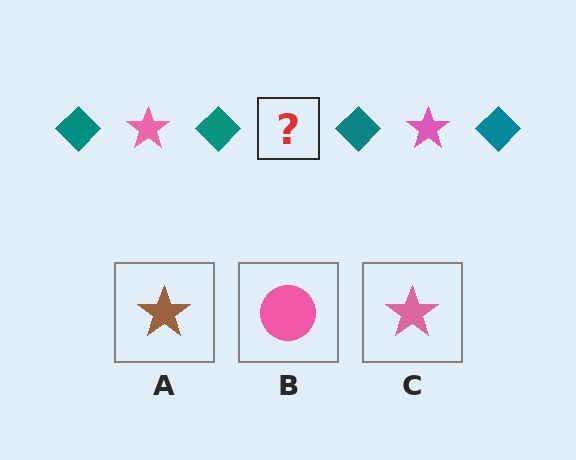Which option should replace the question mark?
Option C.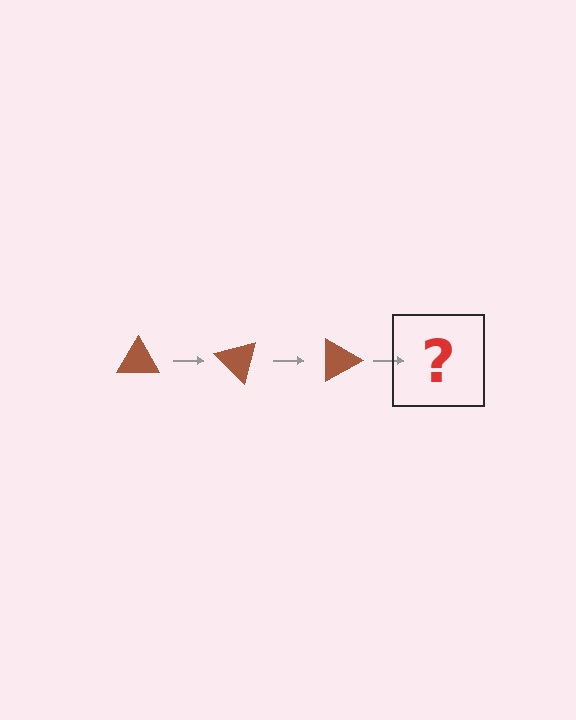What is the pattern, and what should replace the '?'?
The pattern is that the triangle rotates 45 degrees each step. The '?' should be a brown triangle rotated 135 degrees.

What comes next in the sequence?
The next element should be a brown triangle rotated 135 degrees.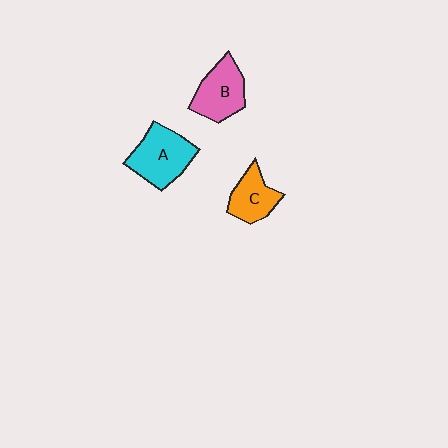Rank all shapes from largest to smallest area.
From largest to smallest: A (cyan), B (pink), C (orange).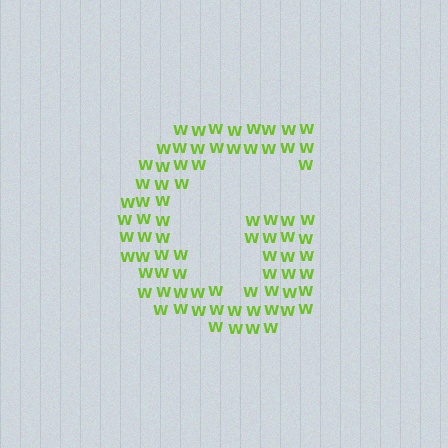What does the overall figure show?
The overall figure shows the letter G.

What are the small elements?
The small elements are letter W's.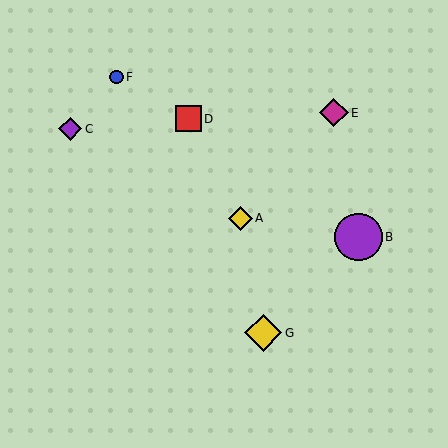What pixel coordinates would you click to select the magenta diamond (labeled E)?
Click at (334, 113) to select the magenta diamond E.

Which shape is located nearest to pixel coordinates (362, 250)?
The purple circle (labeled B) at (358, 237) is nearest to that location.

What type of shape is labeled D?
Shape D is a red square.